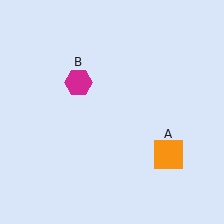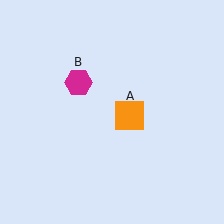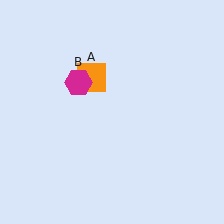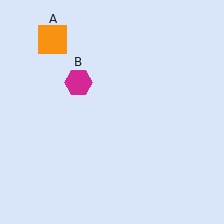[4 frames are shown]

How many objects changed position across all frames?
1 object changed position: orange square (object A).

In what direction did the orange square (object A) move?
The orange square (object A) moved up and to the left.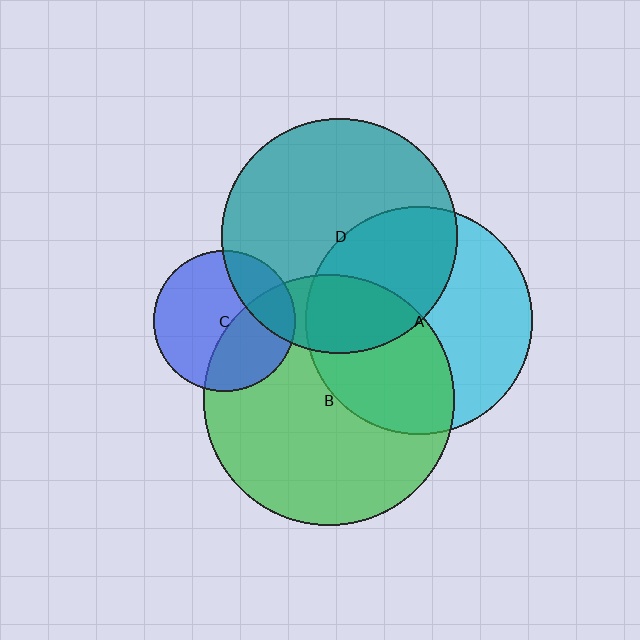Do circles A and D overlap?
Yes.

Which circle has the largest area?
Circle B (green).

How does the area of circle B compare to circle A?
Approximately 1.2 times.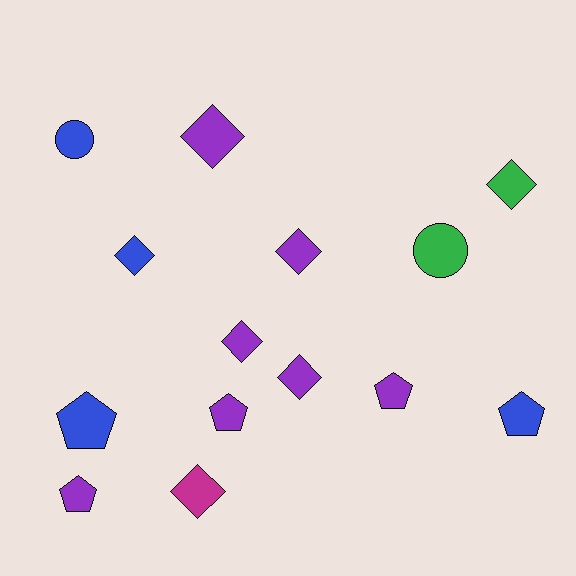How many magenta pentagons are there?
There are no magenta pentagons.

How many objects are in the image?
There are 14 objects.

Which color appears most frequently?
Purple, with 7 objects.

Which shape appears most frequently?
Diamond, with 7 objects.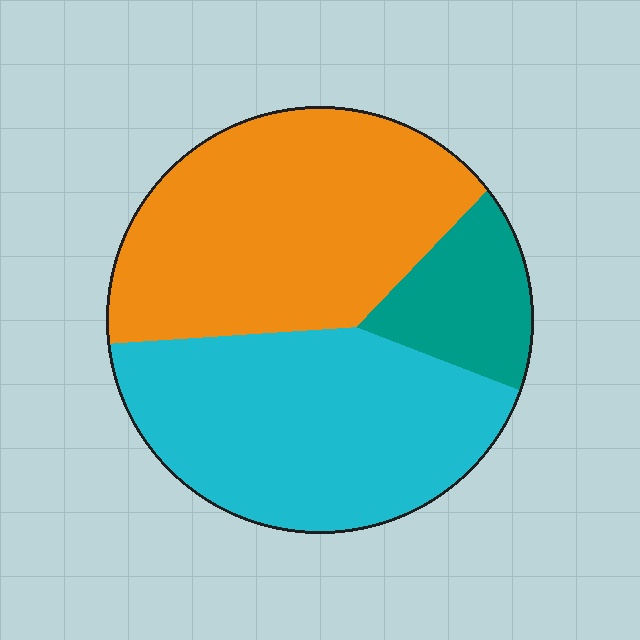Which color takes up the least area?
Teal, at roughly 15%.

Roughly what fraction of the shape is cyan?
Cyan covers about 40% of the shape.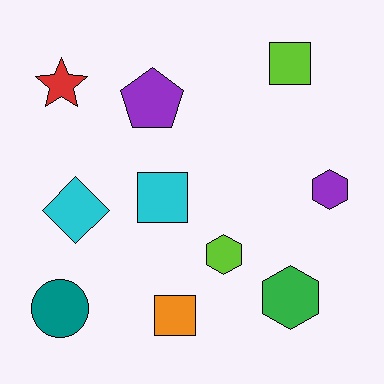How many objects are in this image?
There are 10 objects.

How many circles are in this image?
There is 1 circle.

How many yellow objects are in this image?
There are no yellow objects.